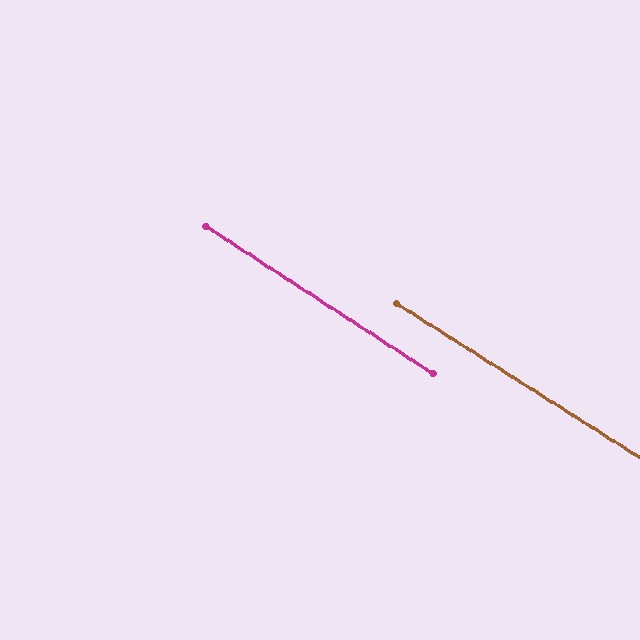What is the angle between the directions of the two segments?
Approximately 0 degrees.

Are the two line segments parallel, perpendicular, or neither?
Parallel — their directions differ by only 0.5°.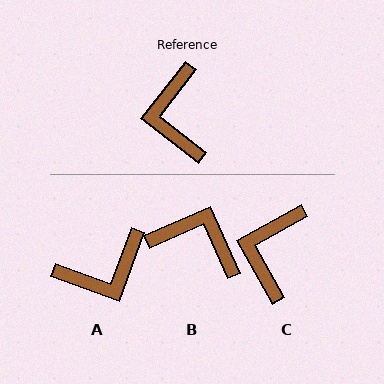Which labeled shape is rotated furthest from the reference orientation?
B, about 118 degrees away.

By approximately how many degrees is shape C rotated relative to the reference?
Approximately 23 degrees clockwise.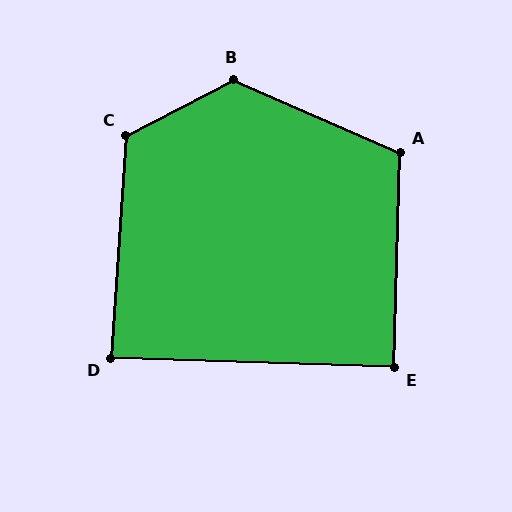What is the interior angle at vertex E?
Approximately 90 degrees (approximately right).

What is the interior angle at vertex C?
Approximately 121 degrees (obtuse).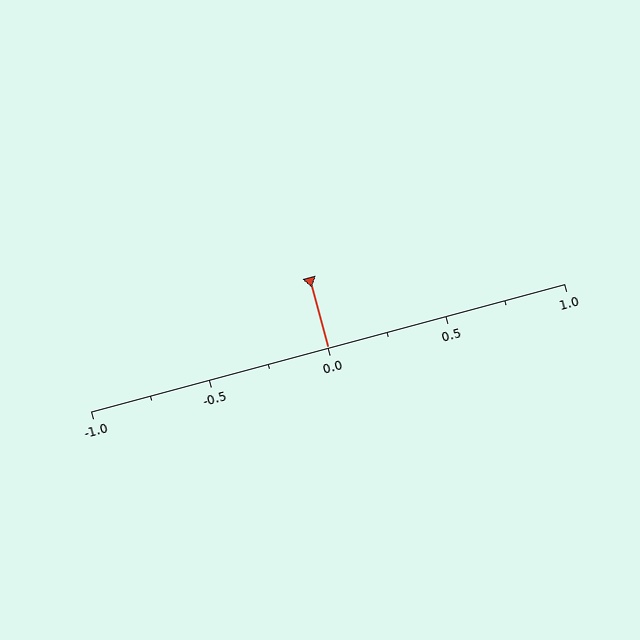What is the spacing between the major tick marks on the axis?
The major ticks are spaced 0.5 apart.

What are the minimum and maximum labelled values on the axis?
The axis runs from -1.0 to 1.0.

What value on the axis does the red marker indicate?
The marker indicates approximately 0.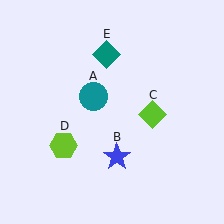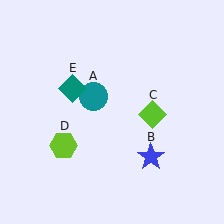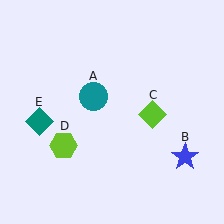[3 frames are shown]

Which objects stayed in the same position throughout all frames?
Teal circle (object A) and lime diamond (object C) and lime hexagon (object D) remained stationary.